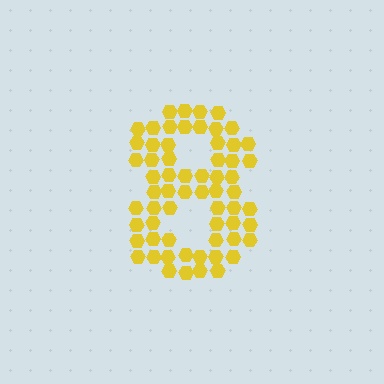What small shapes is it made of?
It is made of small hexagons.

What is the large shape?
The large shape is the digit 8.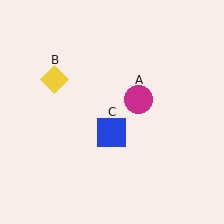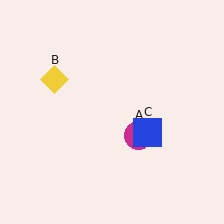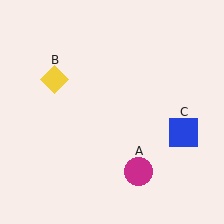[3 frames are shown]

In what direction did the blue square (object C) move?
The blue square (object C) moved right.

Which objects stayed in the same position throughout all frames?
Yellow diamond (object B) remained stationary.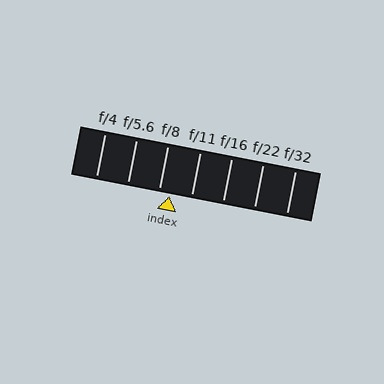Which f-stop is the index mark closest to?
The index mark is closest to f/8.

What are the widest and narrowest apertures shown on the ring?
The widest aperture shown is f/4 and the narrowest is f/32.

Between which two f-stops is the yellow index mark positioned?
The index mark is between f/8 and f/11.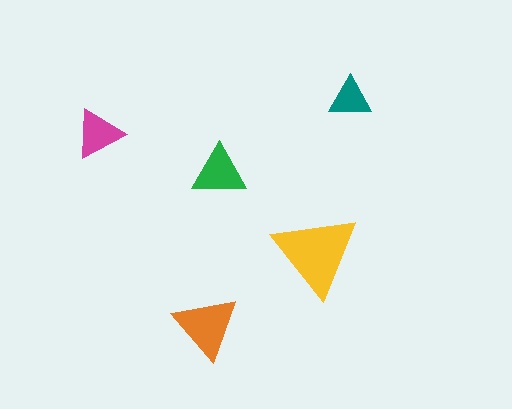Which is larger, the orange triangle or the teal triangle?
The orange one.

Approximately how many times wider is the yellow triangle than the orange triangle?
About 1.5 times wider.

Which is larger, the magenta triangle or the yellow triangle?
The yellow one.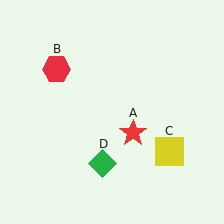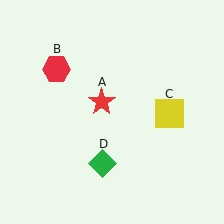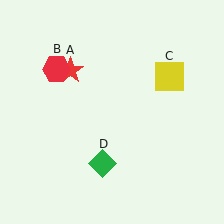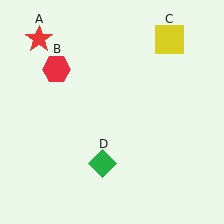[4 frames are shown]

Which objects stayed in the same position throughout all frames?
Red hexagon (object B) and green diamond (object D) remained stationary.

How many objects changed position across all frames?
2 objects changed position: red star (object A), yellow square (object C).